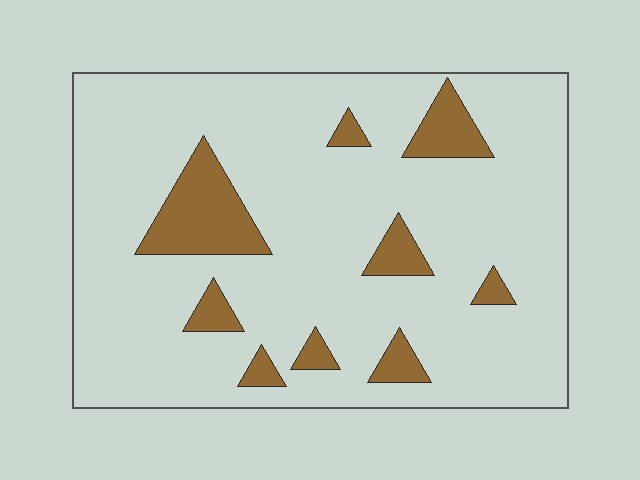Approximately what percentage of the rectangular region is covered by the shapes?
Approximately 15%.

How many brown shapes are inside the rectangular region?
9.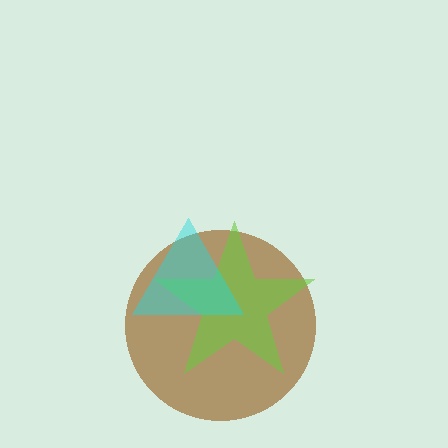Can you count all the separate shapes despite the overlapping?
Yes, there are 3 separate shapes.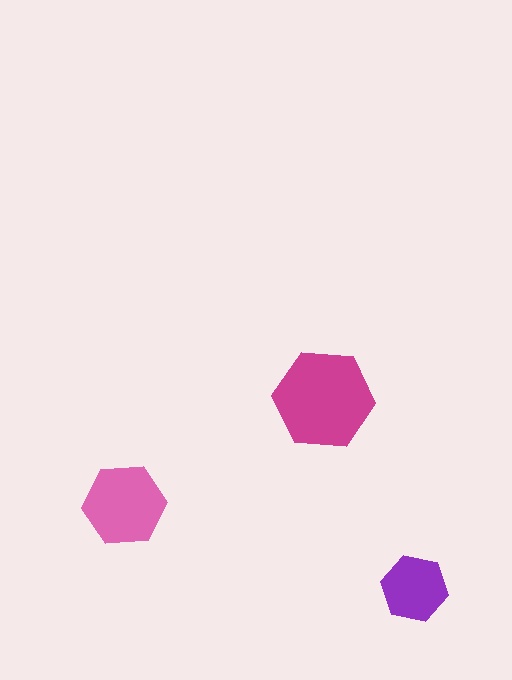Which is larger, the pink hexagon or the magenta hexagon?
The magenta one.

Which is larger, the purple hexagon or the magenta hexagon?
The magenta one.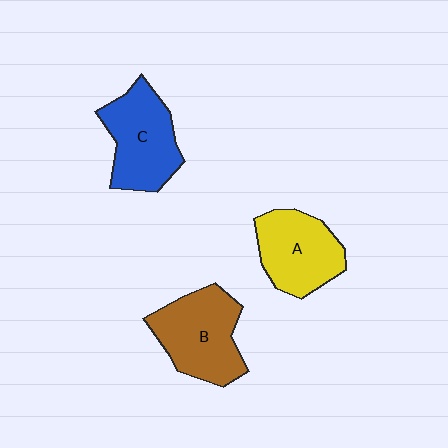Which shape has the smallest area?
Shape A (yellow).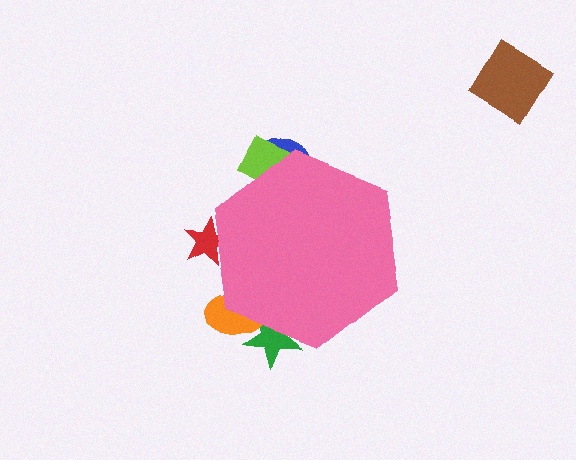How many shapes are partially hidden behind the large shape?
5 shapes are partially hidden.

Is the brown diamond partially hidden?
No, the brown diamond is fully visible.